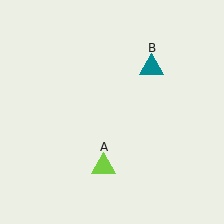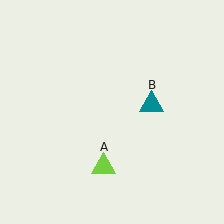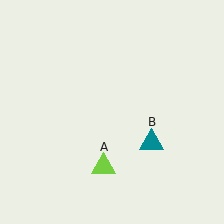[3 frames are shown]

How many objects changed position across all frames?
1 object changed position: teal triangle (object B).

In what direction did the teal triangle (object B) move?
The teal triangle (object B) moved down.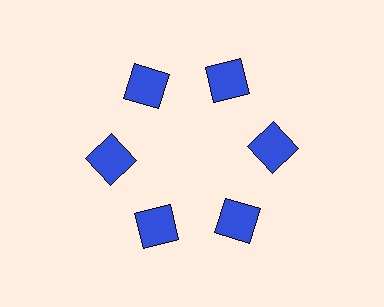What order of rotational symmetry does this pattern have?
This pattern has 6-fold rotational symmetry.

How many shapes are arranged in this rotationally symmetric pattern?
There are 6 shapes, arranged in 6 groups of 1.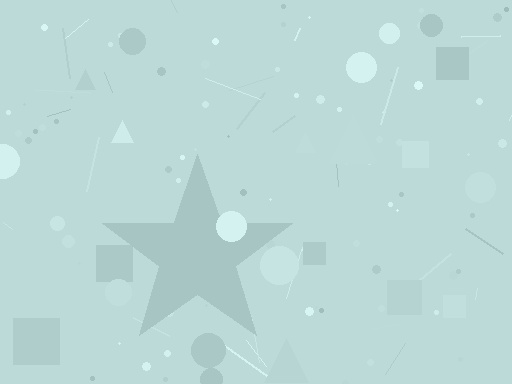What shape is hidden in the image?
A star is hidden in the image.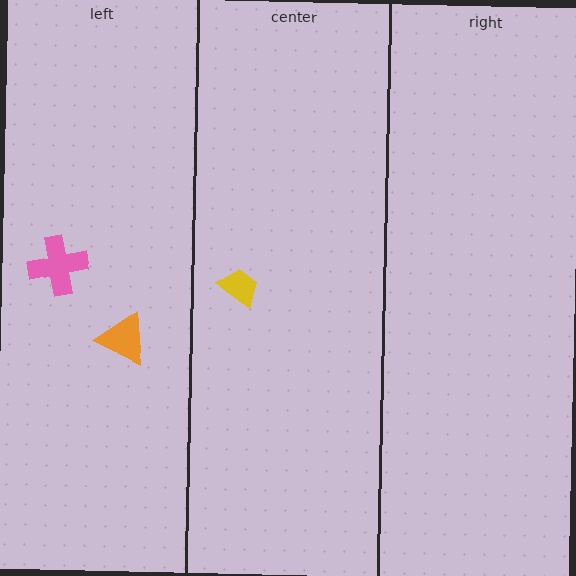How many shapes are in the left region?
2.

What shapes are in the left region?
The orange triangle, the pink cross.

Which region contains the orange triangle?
The left region.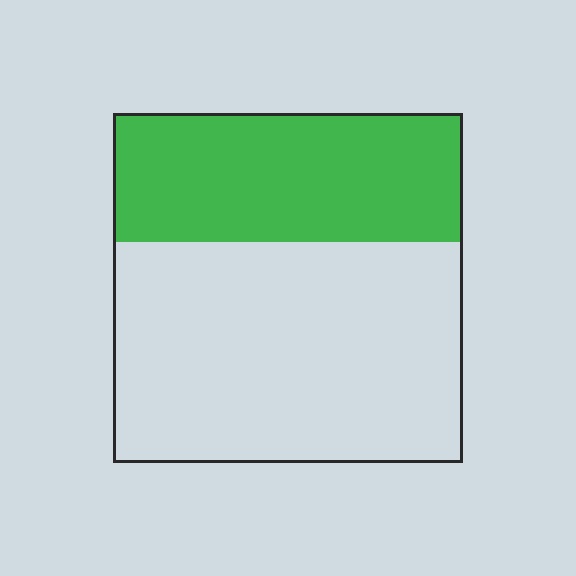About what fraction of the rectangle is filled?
About three eighths (3/8).